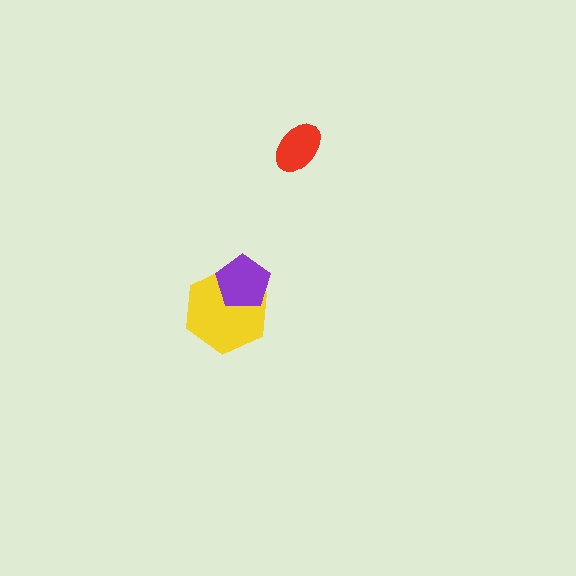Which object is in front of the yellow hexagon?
The purple pentagon is in front of the yellow hexagon.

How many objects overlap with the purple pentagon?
1 object overlaps with the purple pentagon.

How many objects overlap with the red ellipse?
0 objects overlap with the red ellipse.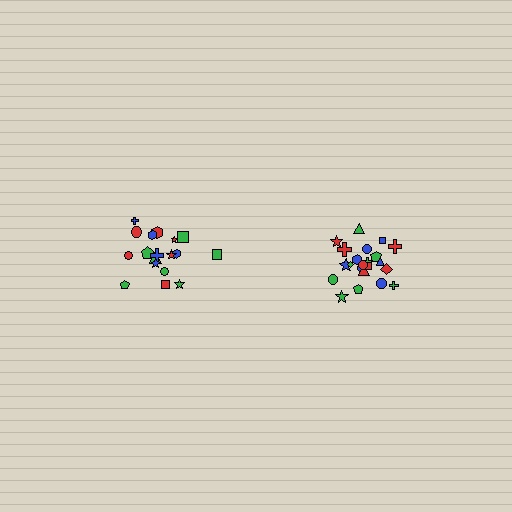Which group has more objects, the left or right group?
The right group.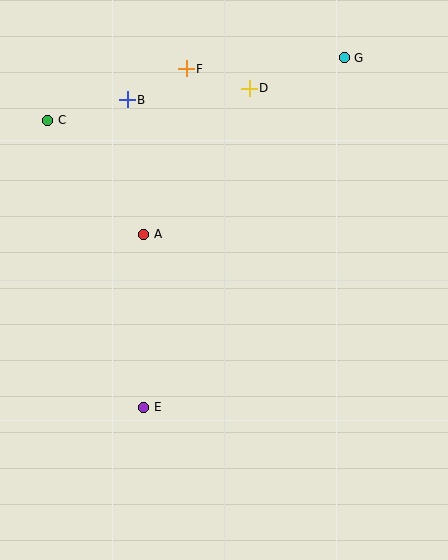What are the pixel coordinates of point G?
Point G is at (344, 58).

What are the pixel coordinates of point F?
Point F is at (186, 69).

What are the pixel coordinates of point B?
Point B is at (127, 100).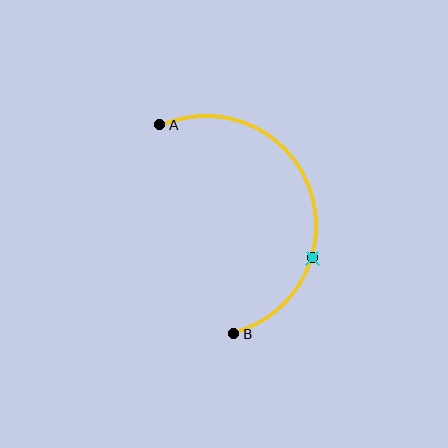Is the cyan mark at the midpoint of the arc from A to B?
No. The cyan mark lies on the arc but is closer to endpoint B. The arc midpoint would be at the point on the curve equidistant along the arc from both A and B.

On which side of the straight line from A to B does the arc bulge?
The arc bulges to the right of the straight line connecting A and B.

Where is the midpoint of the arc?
The arc midpoint is the point on the curve farthest from the straight line joining A and B. It sits to the right of that line.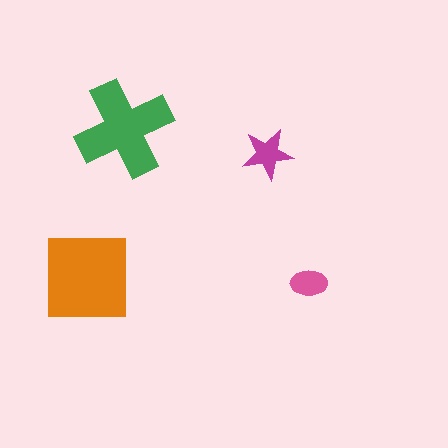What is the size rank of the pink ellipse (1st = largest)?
4th.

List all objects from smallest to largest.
The pink ellipse, the magenta star, the green cross, the orange square.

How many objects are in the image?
There are 4 objects in the image.